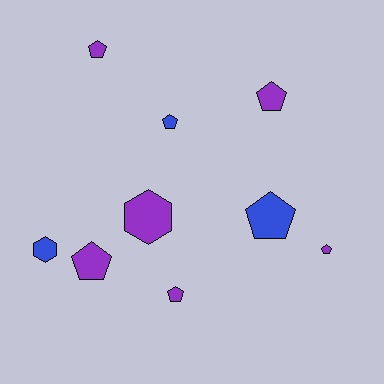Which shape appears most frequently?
Pentagon, with 7 objects.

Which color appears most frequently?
Purple, with 6 objects.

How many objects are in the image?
There are 9 objects.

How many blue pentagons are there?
There are 2 blue pentagons.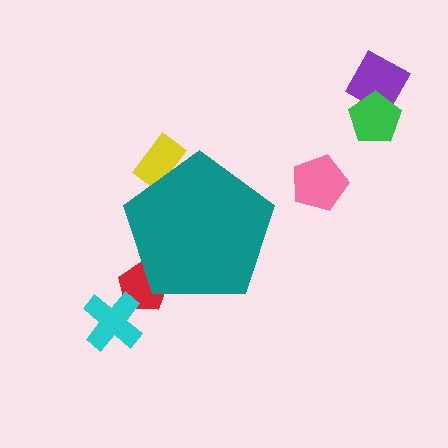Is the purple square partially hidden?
No, the purple square is fully visible.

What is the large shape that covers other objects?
A teal pentagon.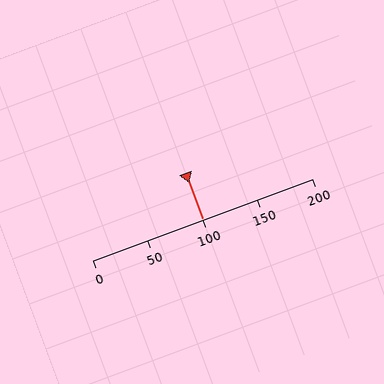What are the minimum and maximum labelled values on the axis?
The axis runs from 0 to 200.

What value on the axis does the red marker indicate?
The marker indicates approximately 100.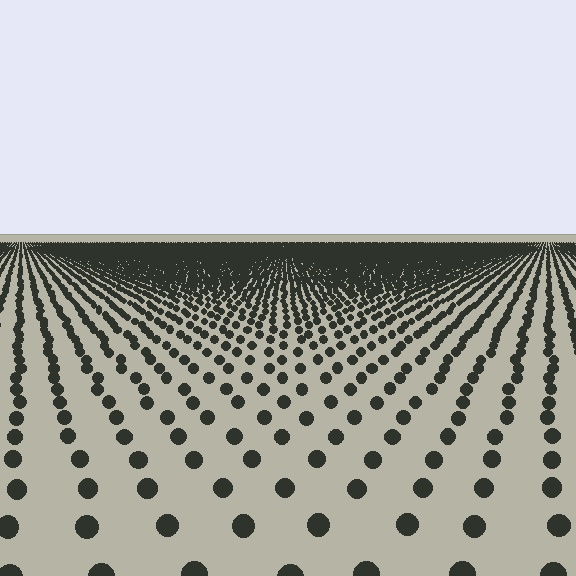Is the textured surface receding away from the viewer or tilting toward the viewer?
The surface is receding away from the viewer. Texture elements get smaller and denser toward the top.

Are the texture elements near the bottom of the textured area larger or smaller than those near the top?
Larger. Near the bottom, elements are closer to the viewer and appear at a bigger on-screen size.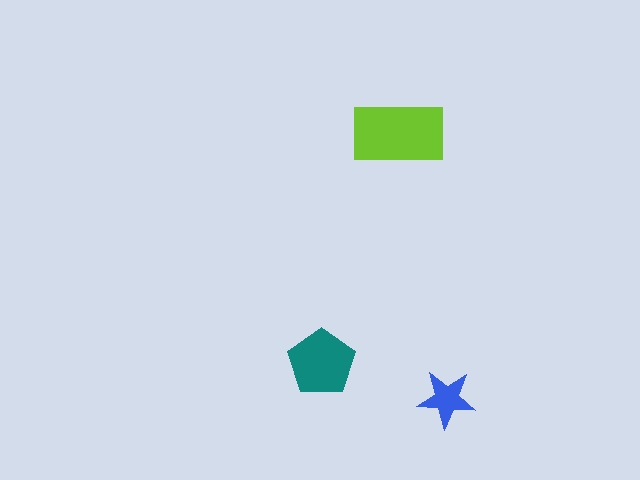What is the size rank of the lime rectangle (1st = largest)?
1st.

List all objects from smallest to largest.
The blue star, the teal pentagon, the lime rectangle.